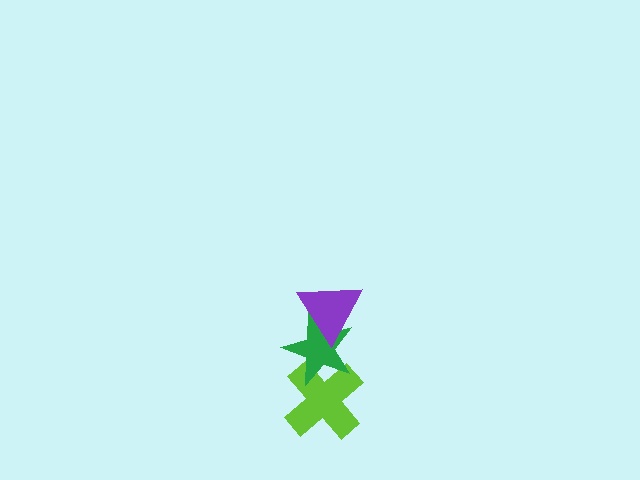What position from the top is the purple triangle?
The purple triangle is 1st from the top.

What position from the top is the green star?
The green star is 2nd from the top.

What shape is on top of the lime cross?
The green star is on top of the lime cross.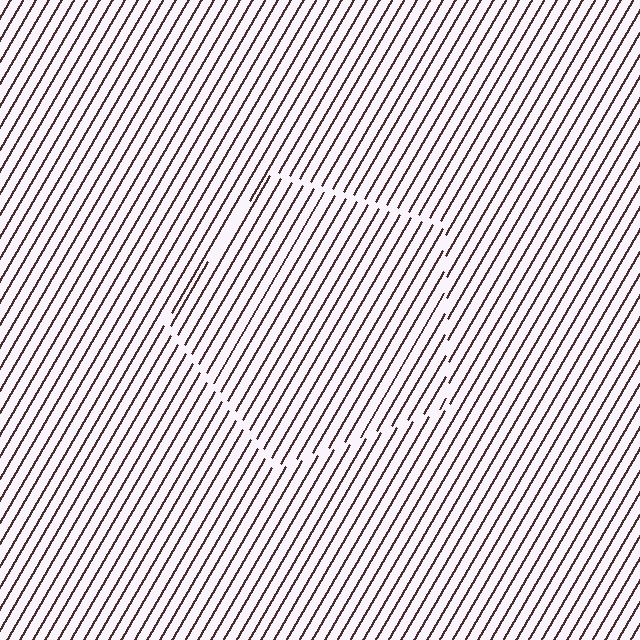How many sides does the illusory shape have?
5 sides — the line-ends trace a pentagon.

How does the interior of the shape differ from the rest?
The interior of the shape contains the same grating, shifted by half a period — the contour is defined by the phase discontinuity where line-ends from the inner and outer gratings abut.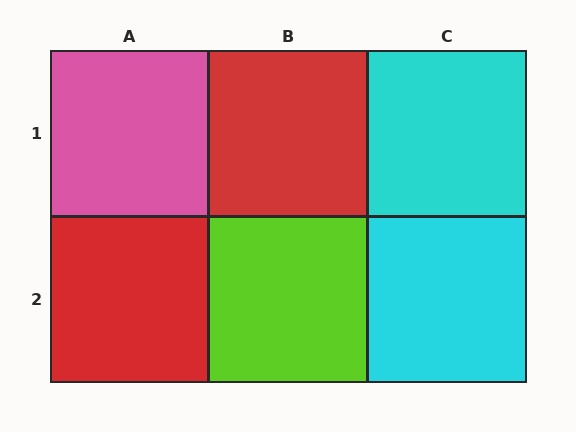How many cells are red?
2 cells are red.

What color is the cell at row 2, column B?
Lime.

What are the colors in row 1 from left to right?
Pink, red, cyan.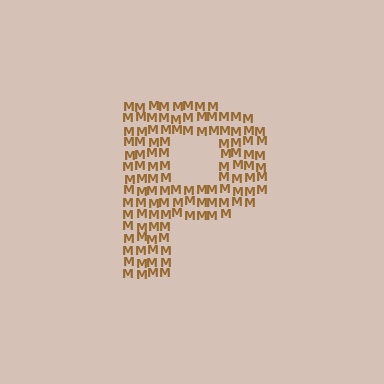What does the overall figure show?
The overall figure shows the letter P.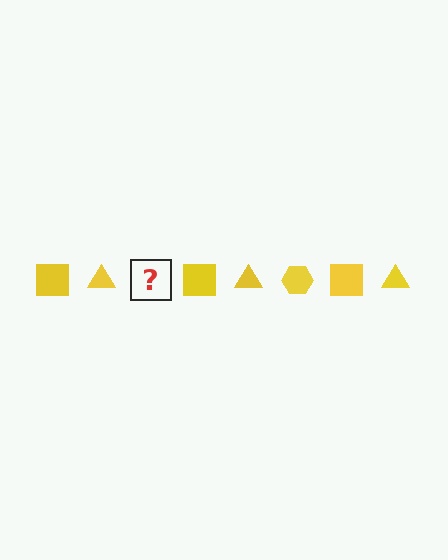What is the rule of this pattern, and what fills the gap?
The rule is that the pattern cycles through square, triangle, hexagon shapes in yellow. The gap should be filled with a yellow hexagon.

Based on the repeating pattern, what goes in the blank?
The blank should be a yellow hexagon.